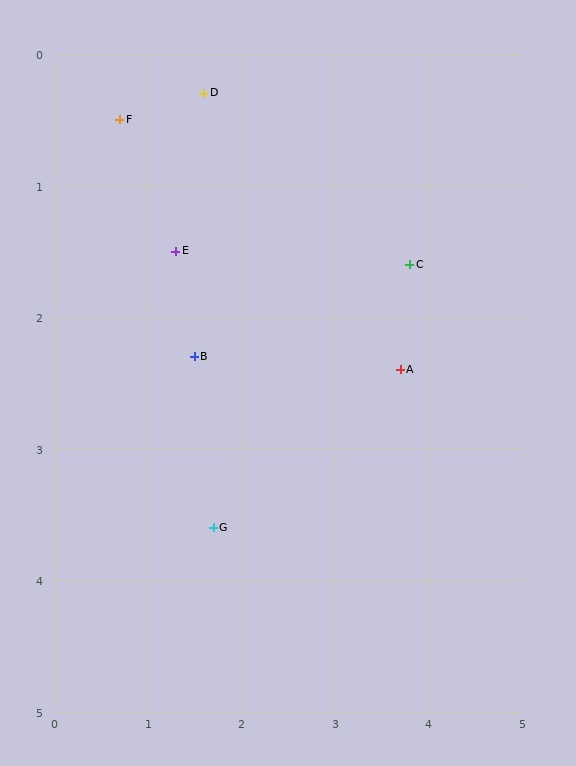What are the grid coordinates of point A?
Point A is at approximately (3.7, 2.4).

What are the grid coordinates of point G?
Point G is at approximately (1.7, 3.6).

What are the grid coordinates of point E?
Point E is at approximately (1.3, 1.5).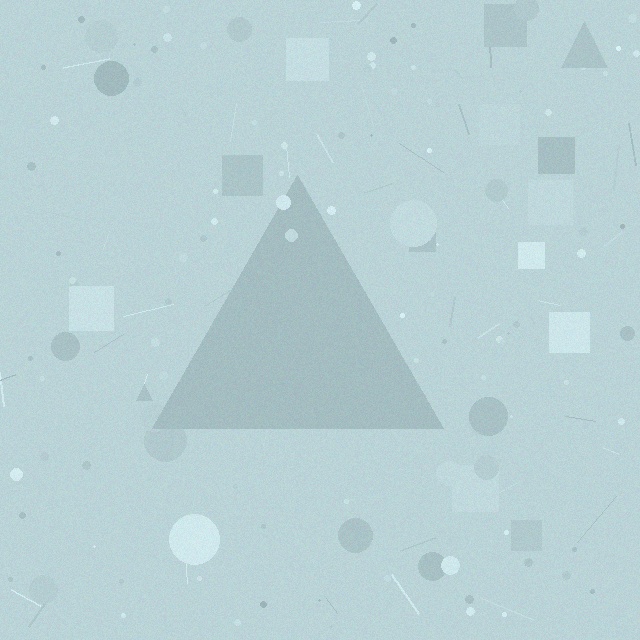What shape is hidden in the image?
A triangle is hidden in the image.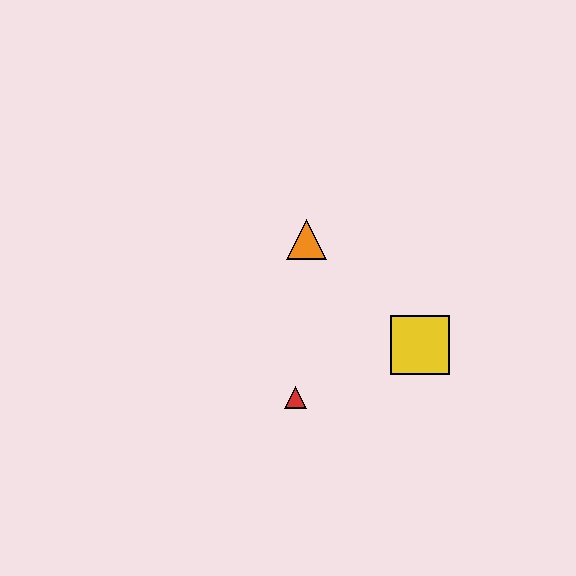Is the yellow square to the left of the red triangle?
No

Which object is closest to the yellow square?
The red triangle is closest to the yellow square.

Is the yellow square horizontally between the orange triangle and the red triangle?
No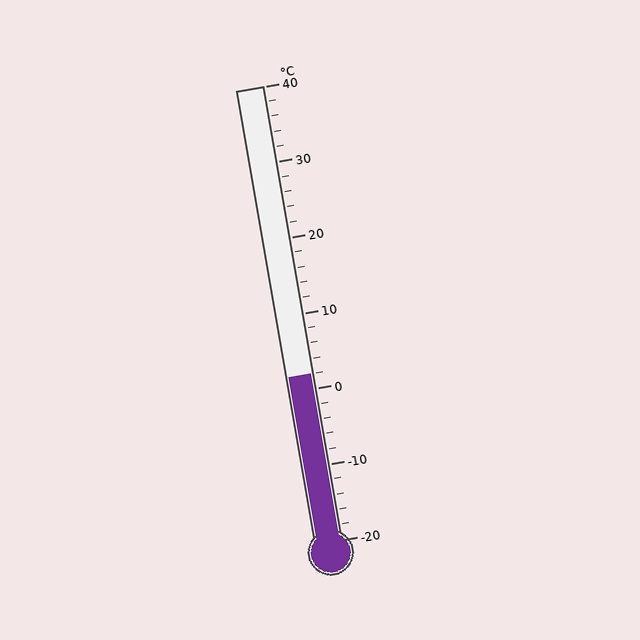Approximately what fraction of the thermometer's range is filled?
The thermometer is filled to approximately 35% of its range.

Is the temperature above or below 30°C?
The temperature is below 30°C.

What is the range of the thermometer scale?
The thermometer scale ranges from -20°C to 40°C.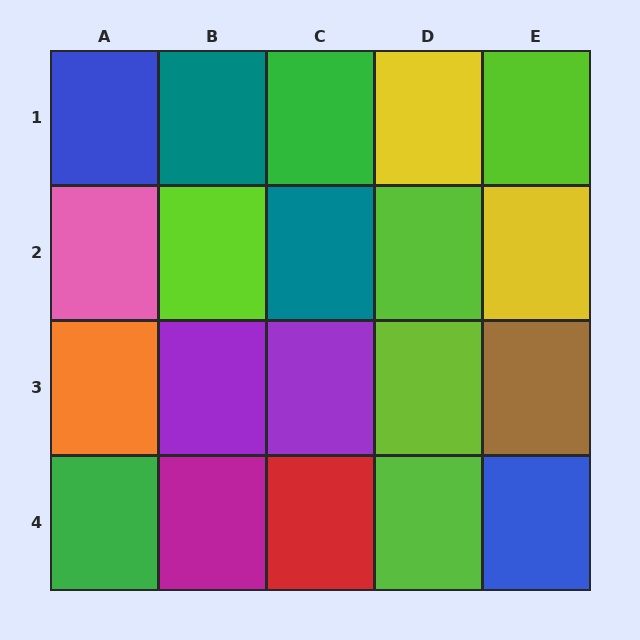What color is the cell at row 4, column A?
Green.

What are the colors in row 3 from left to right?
Orange, purple, purple, lime, brown.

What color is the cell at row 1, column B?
Teal.